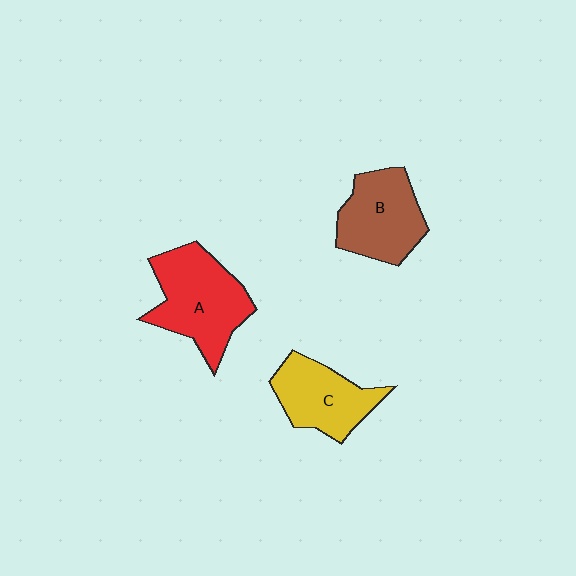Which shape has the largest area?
Shape A (red).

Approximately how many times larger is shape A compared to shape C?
Approximately 1.3 times.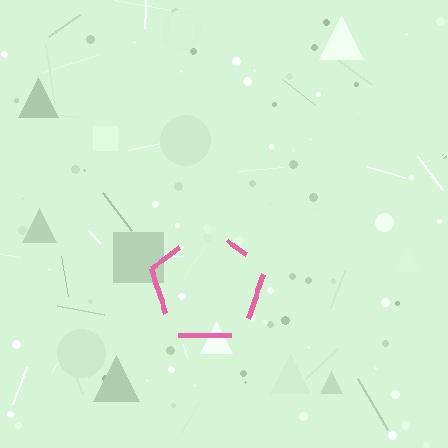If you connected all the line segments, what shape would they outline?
They would outline a pentagon.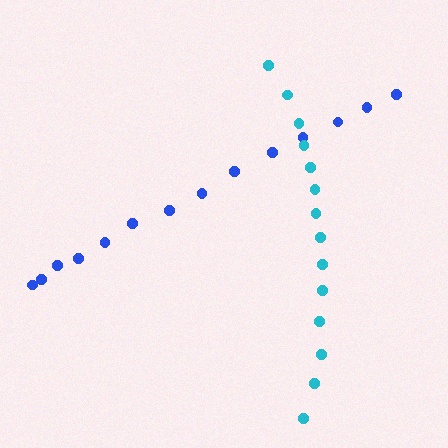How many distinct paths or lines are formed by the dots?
There are 2 distinct paths.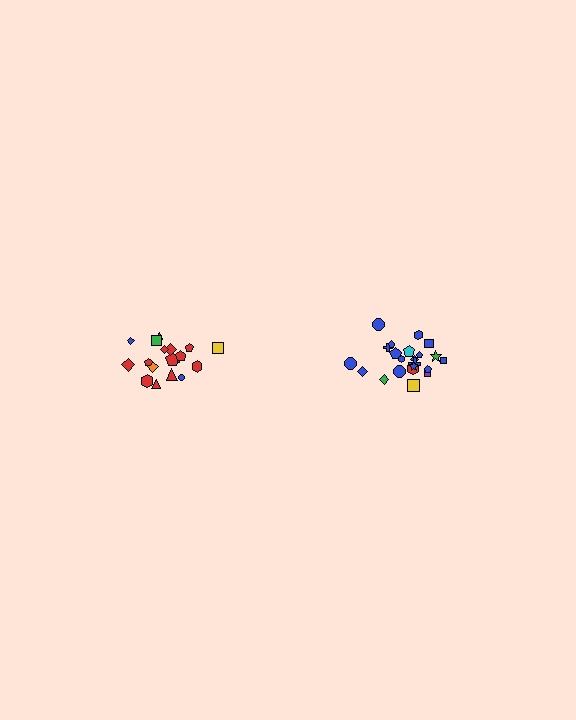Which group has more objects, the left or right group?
The right group.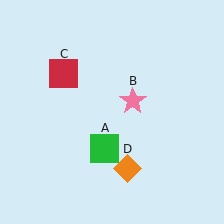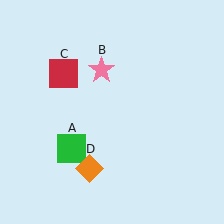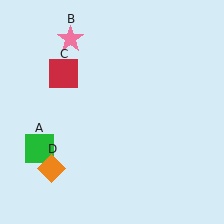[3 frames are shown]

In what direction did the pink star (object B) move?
The pink star (object B) moved up and to the left.